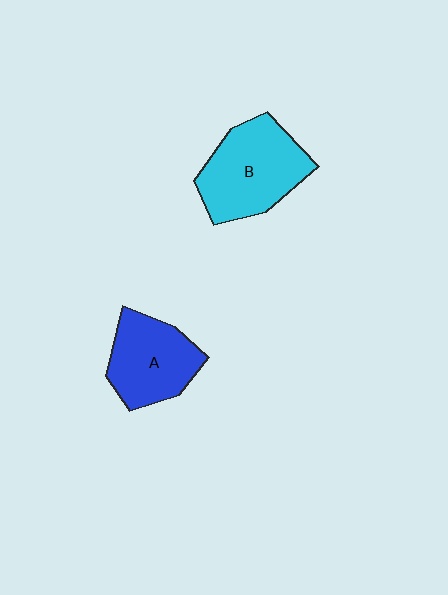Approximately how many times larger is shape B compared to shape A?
Approximately 1.2 times.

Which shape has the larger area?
Shape B (cyan).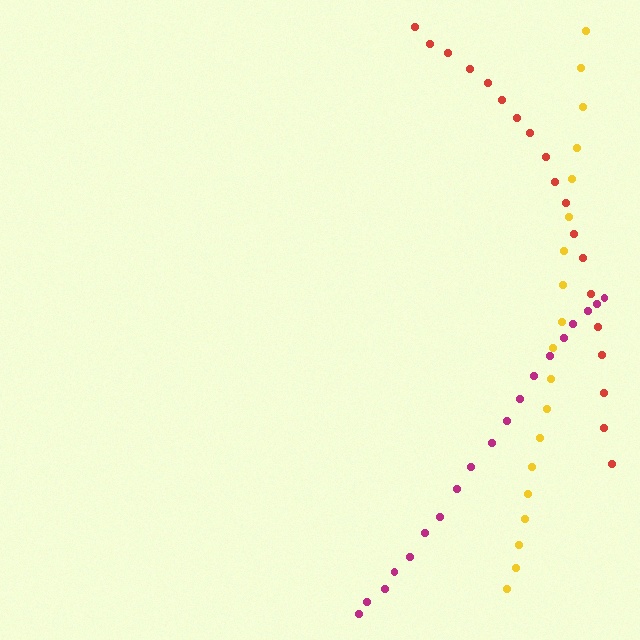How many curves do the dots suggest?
There are 3 distinct paths.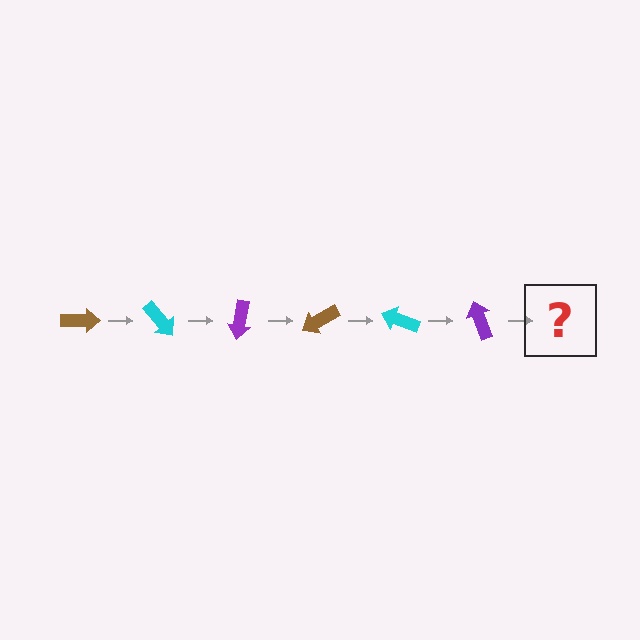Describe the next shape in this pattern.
It should be a brown arrow, rotated 300 degrees from the start.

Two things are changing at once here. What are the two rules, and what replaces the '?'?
The two rules are that it rotates 50 degrees each step and the color cycles through brown, cyan, and purple. The '?' should be a brown arrow, rotated 300 degrees from the start.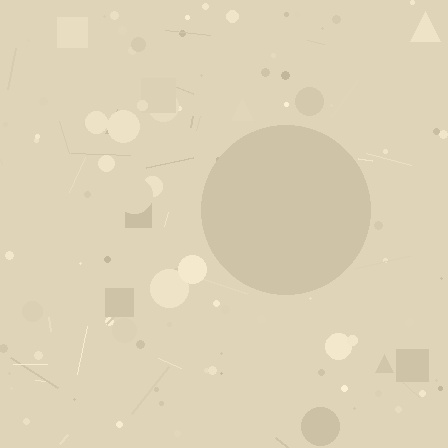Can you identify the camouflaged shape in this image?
The camouflaged shape is a circle.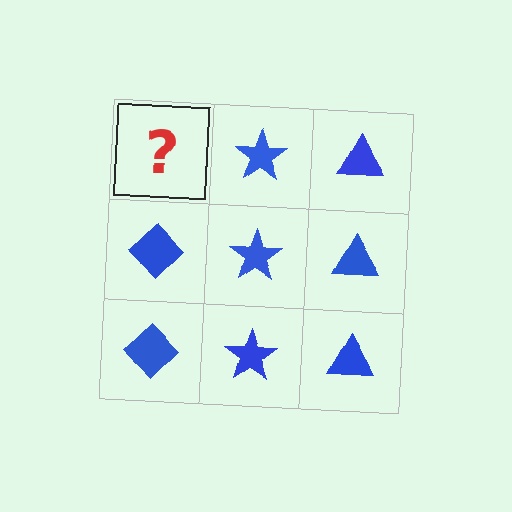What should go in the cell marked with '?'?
The missing cell should contain a blue diamond.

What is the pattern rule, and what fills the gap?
The rule is that each column has a consistent shape. The gap should be filled with a blue diamond.